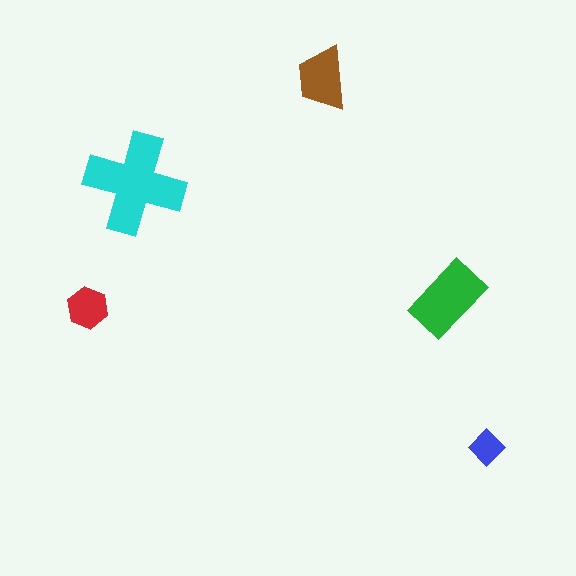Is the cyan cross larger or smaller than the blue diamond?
Larger.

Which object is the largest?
The cyan cross.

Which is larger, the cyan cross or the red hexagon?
The cyan cross.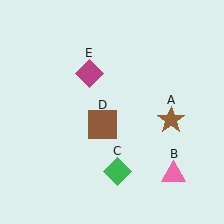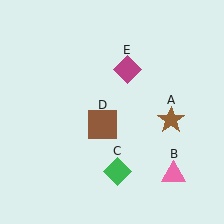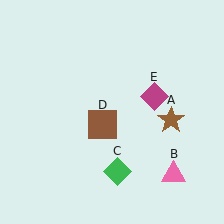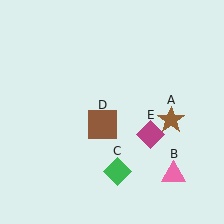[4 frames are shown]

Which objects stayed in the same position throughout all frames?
Brown star (object A) and pink triangle (object B) and green diamond (object C) and brown square (object D) remained stationary.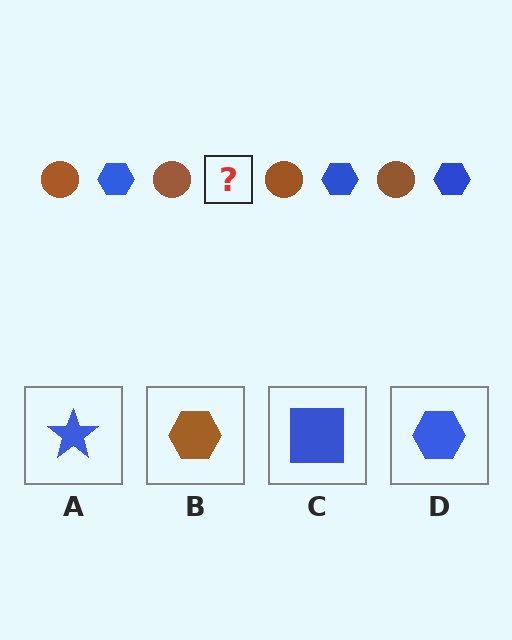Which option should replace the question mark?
Option D.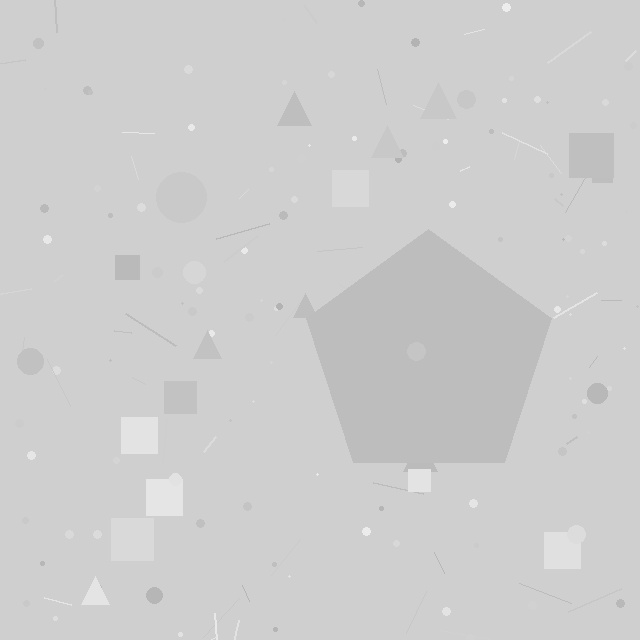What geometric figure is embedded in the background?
A pentagon is embedded in the background.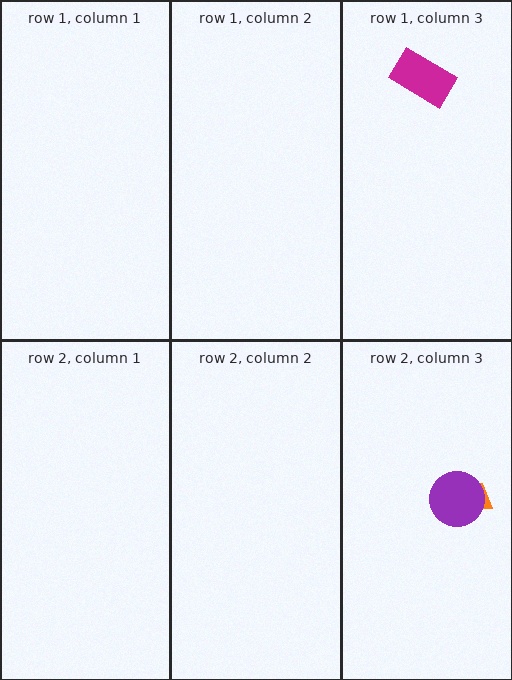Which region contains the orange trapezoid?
The row 2, column 3 region.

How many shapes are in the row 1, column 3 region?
1.